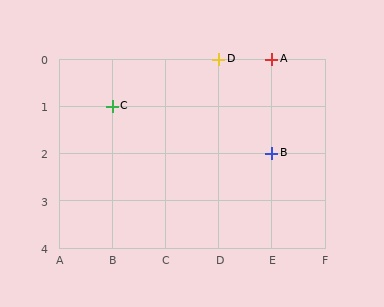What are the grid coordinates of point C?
Point C is at grid coordinates (B, 1).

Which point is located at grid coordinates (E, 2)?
Point B is at (E, 2).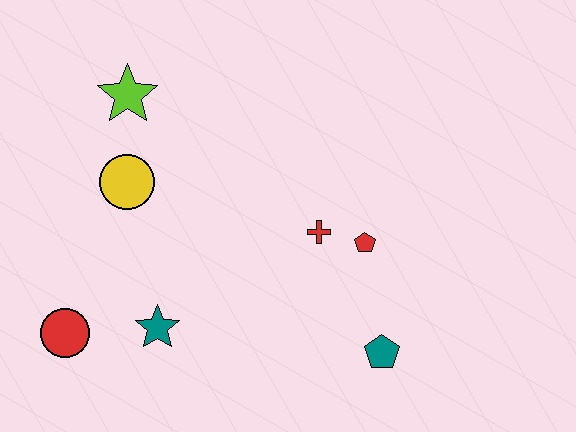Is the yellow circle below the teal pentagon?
No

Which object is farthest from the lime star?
The teal pentagon is farthest from the lime star.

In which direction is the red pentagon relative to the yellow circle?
The red pentagon is to the right of the yellow circle.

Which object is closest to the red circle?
The teal star is closest to the red circle.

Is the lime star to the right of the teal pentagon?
No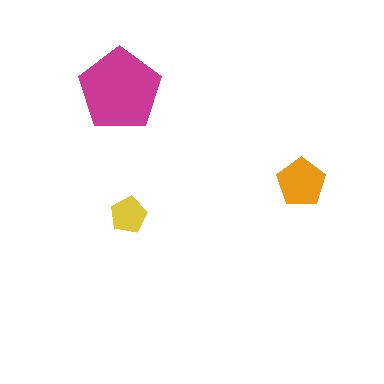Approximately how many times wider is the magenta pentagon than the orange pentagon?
About 1.5 times wider.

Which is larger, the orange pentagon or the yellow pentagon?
The orange one.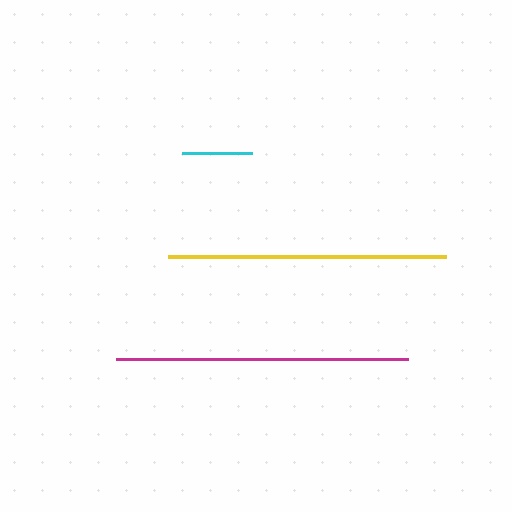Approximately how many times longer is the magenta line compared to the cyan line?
The magenta line is approximately 4.2 times the length of the cyan line.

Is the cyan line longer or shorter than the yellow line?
The yellow line is longer than the cyan line.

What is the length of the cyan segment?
The cyan segment is approximately 70 pixels long.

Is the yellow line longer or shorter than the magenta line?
The magenta line is longer than the yellow line.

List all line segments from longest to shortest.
From longest to shortest: magenta, yellow, cyan.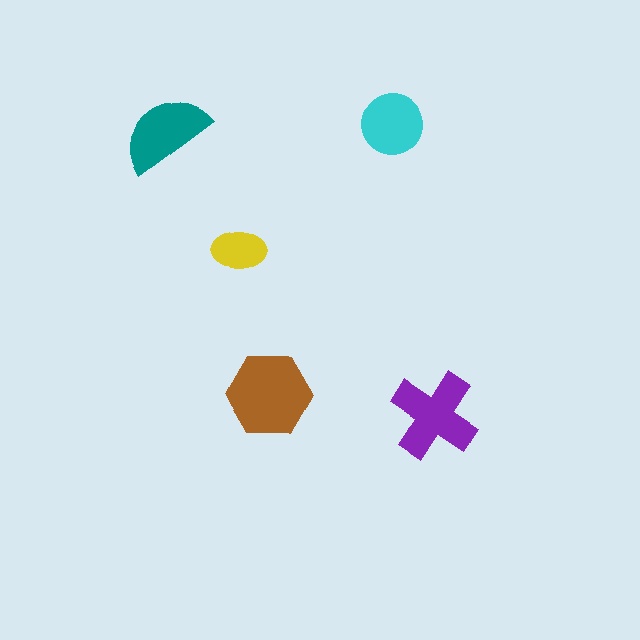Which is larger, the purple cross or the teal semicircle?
The purple cross.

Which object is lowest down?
The purple cross is bottommost.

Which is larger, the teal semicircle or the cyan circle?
The teal semicircle.